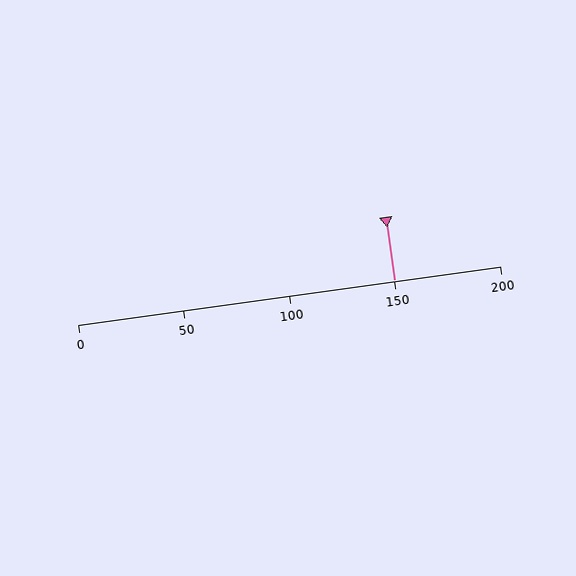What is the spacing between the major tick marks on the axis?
The major ticks are spaced 50 apart.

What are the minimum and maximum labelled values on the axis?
The axis runs from 0 to 200.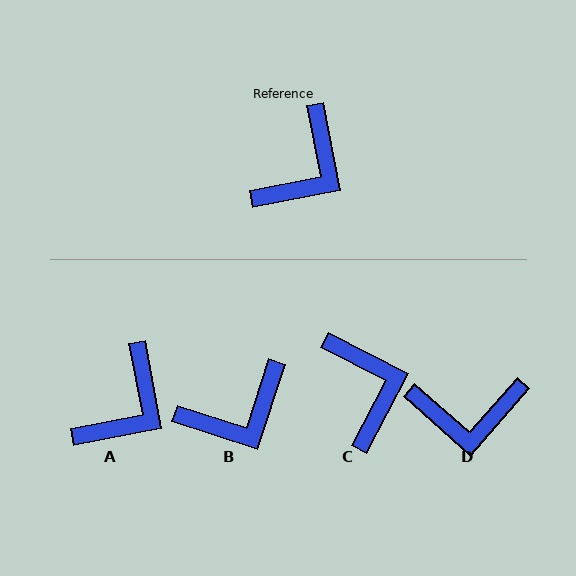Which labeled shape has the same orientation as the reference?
A.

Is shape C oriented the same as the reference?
No, it is off by about 52 degrees.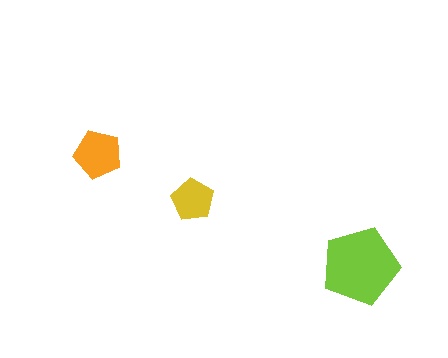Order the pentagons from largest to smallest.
the lime one, the orange one, the yellow one.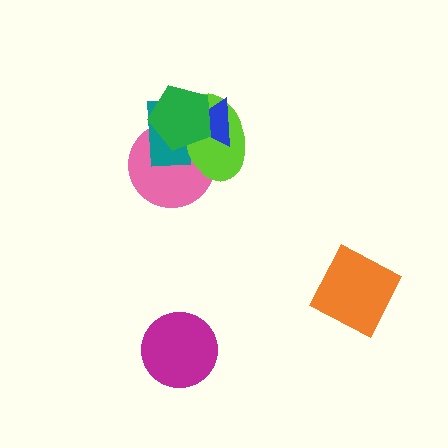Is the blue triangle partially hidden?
Yes, it is partially covered by another shape.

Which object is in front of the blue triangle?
The green pentagon is in front of the blue triangle.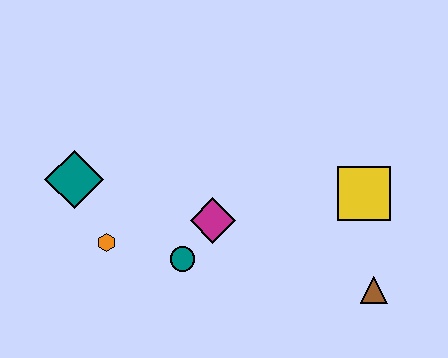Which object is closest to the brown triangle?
The yellow square is closest to the brown triangle.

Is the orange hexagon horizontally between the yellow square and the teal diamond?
Yes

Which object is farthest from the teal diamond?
The brown triangle is farthest from the teal diamond.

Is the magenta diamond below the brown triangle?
No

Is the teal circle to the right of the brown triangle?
No